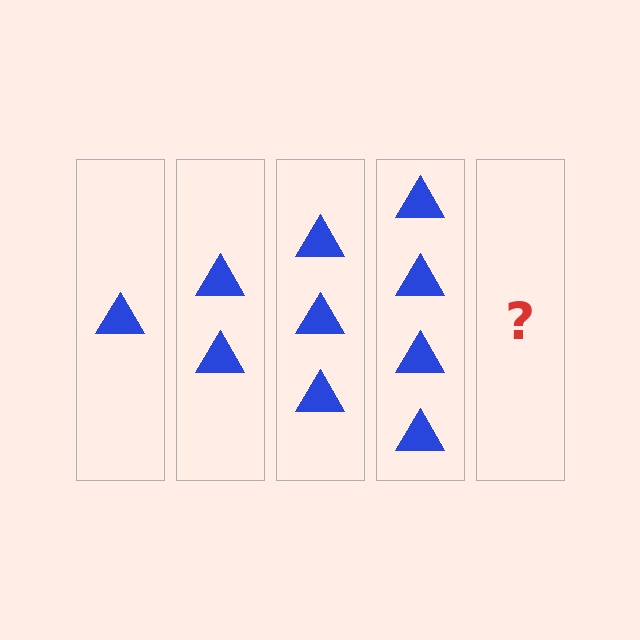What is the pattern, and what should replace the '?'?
The pattern is that each step adds one more triangle. The '?' should be 5 triangles.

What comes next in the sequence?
The next element should be 5 triangles.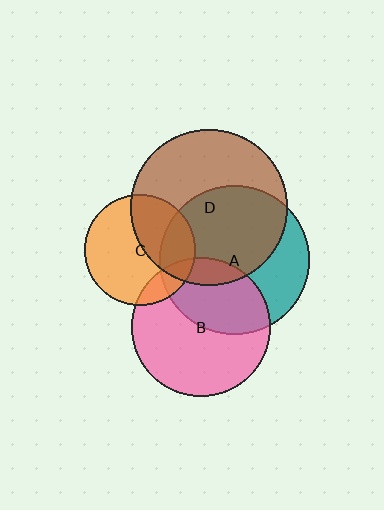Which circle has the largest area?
Circle D (brown).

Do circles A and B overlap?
Yes.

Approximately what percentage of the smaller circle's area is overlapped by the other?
Approximately 40%.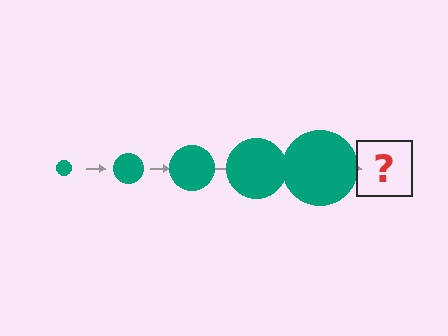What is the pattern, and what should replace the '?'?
The pattern is that the circle gets progressively larger each step. The '?' should be a teal circle, larger than the previous one.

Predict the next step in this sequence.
The next step is a teal circle, larger than the previous one.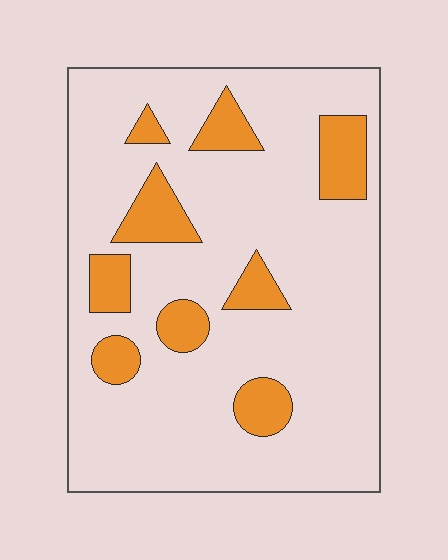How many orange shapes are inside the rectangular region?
9.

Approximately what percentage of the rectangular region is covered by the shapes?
Approximately 15%.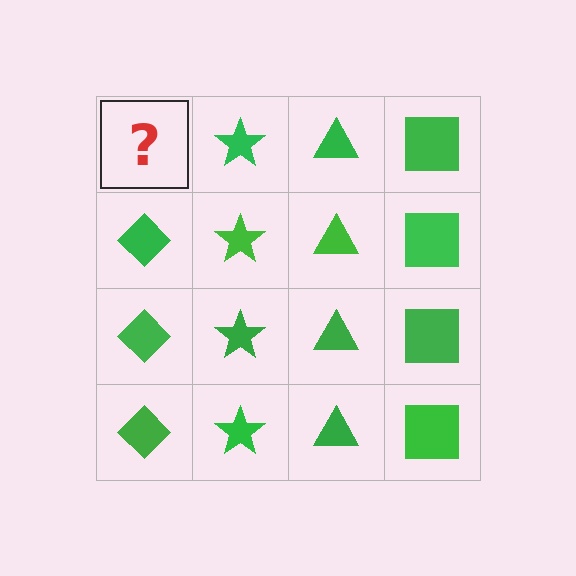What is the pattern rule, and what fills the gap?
The rule is that each column has a consistent shape. The gap should be filled with a green diamond.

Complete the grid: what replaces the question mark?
The question mark should be replaced with a green diamond.